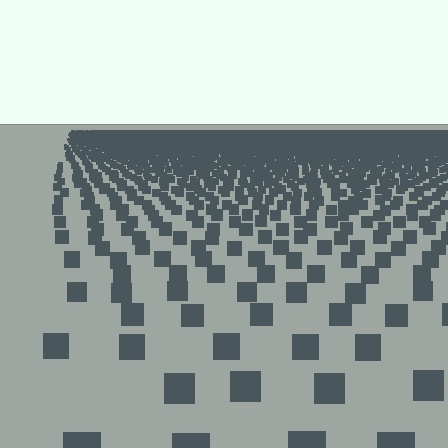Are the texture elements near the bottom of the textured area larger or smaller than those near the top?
Larger. Near the bottom, elements are closer to the viewer and appear at a bigger on-screen size.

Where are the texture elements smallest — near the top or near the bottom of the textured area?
Near the top.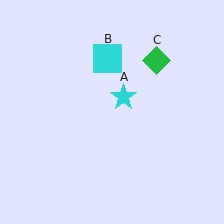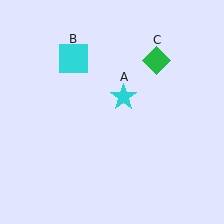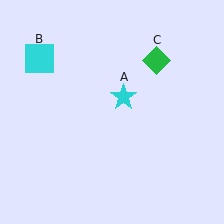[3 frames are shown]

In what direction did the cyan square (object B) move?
The cyan square (object B) moved left.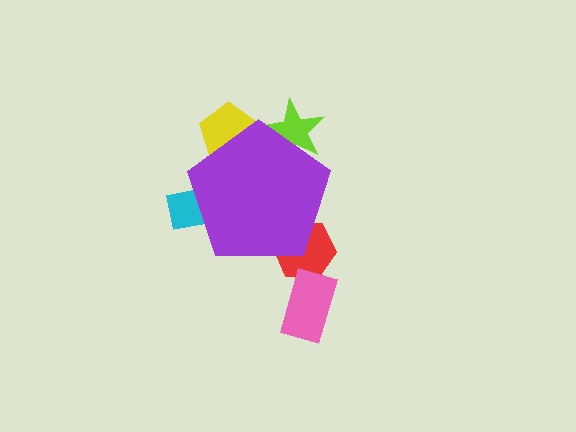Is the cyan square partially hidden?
Yes, the cyan square is partially hidden behind the purple pentagon.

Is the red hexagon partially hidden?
Yes, the red hexagon is partially hidden behind the purple pentagon.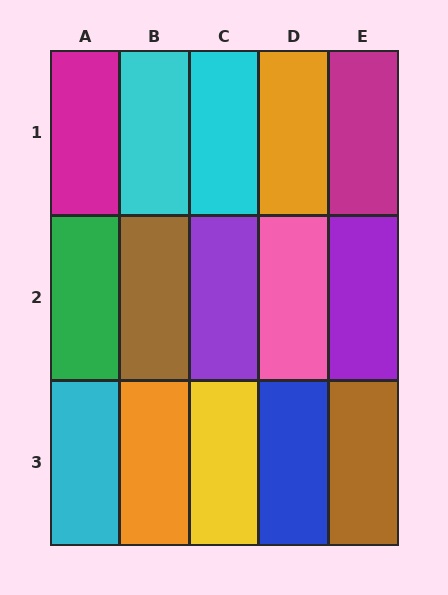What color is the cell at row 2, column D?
Pink.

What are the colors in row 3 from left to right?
Cyan, orange, yellow, blue, brown.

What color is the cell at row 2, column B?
Brown.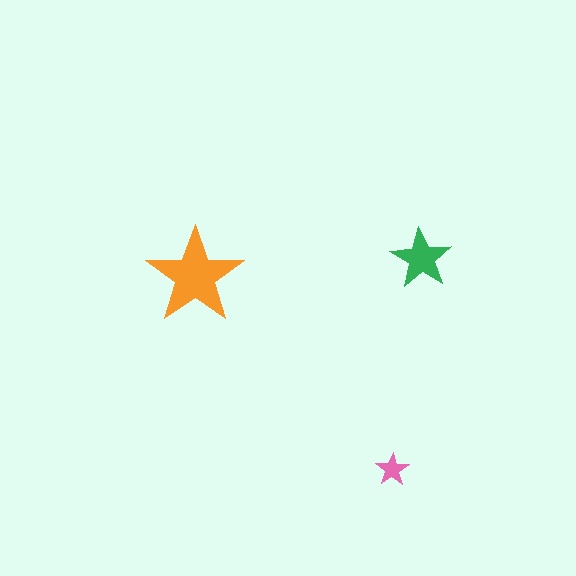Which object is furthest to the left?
The orange star is leftmost.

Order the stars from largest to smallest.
the orange one, the green one, the pink one.